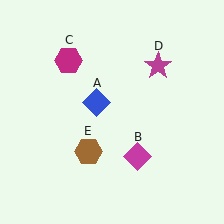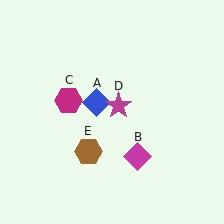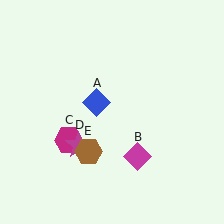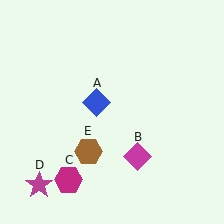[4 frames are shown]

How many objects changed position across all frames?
2 objects changed position: magenta hexagon (object C), magenta star (object D).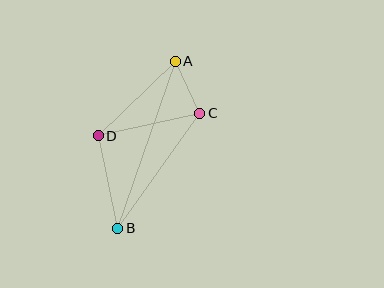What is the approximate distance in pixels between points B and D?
The distance between B and D is approximately 95 pixels.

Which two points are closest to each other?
Points A and C are closest to each other.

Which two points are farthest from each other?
Points A and B are farthest from each other.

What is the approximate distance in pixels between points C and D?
The distance between C and D is approximately 104 pixels.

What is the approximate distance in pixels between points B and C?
The distance between B and C is approximately 141 pixels.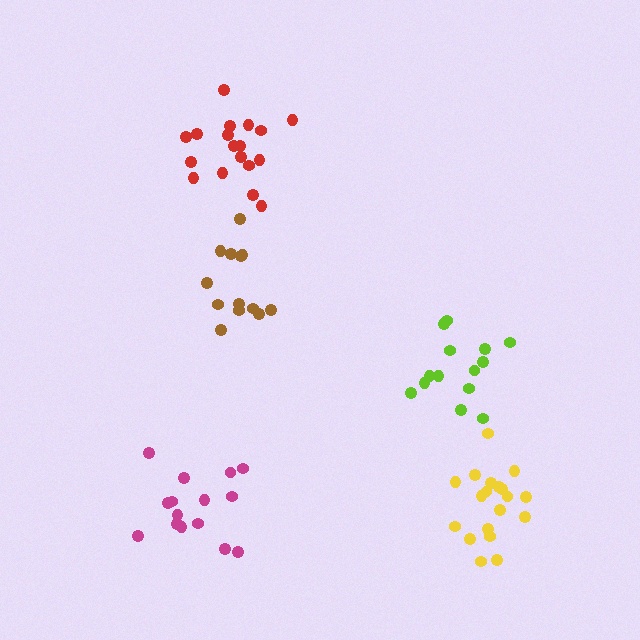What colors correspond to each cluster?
The clusters are colored: brown, lime, yellow, red, magenta.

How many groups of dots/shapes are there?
There are 5 groups.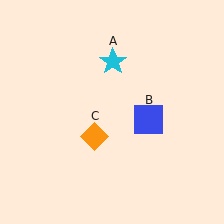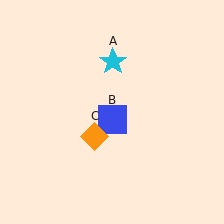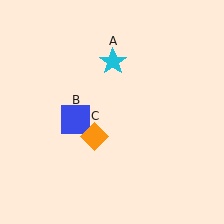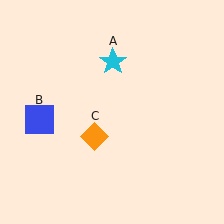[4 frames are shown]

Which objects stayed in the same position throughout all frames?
Cyan star (object A) and orange diamond (object C) remained stationary.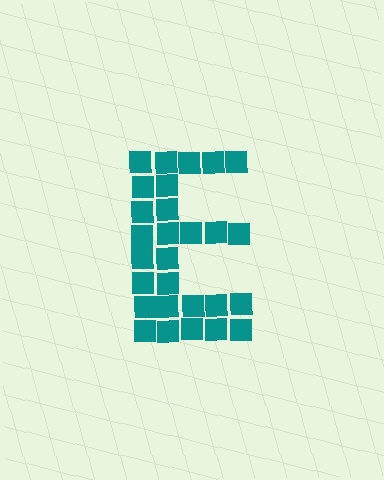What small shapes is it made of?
It is made of small squares.